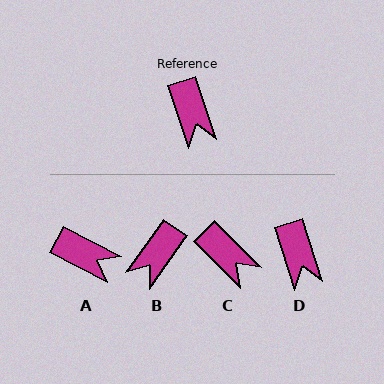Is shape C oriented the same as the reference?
No, it is off by about 27 degrees.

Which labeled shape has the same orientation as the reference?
D.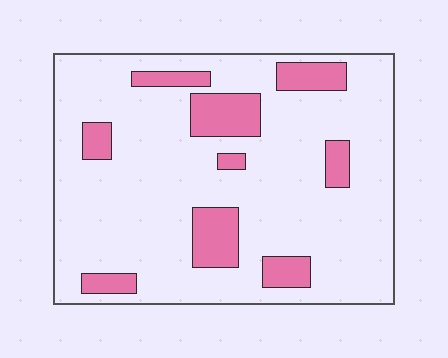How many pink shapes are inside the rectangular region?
9.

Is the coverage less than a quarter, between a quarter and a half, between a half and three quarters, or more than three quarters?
Less than a quarter.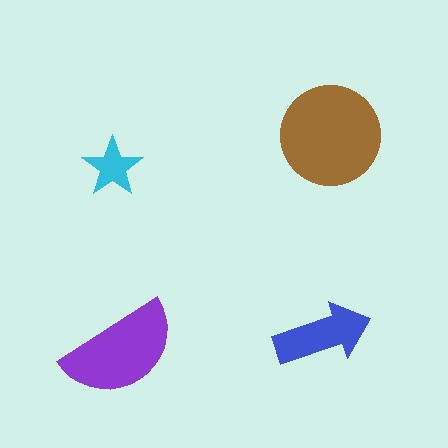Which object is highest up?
The brown circle is topmost.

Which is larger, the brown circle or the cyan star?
The brown circle.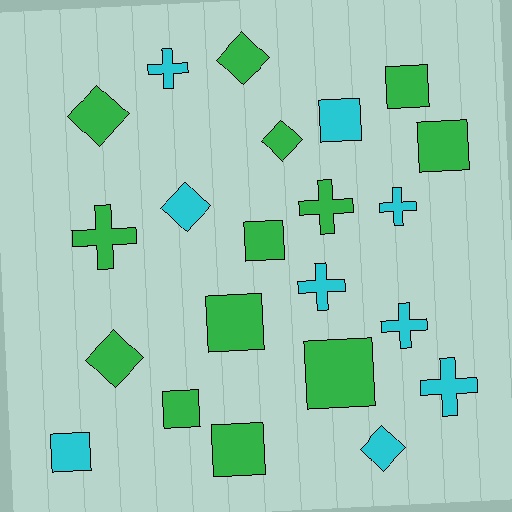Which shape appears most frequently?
Square, with 9 objects.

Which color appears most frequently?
Green, with 13 objects.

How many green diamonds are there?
There are 4 green diamonds.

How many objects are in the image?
There are 22 objects.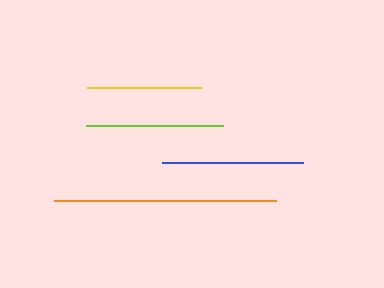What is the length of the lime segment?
The lime segment is approximately 137 pixels long.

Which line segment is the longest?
The orange line is the longest at approximately 222 pixels.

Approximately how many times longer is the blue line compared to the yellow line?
The blue line is approximately 1.2 times the length of the yellow line.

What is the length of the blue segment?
The blue segment is approximately 141 pixels long.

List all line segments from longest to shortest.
From longest to shortest: orange, blue, lime, yellow.